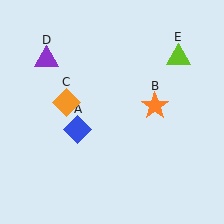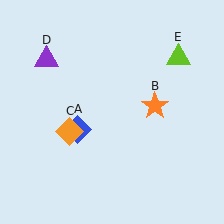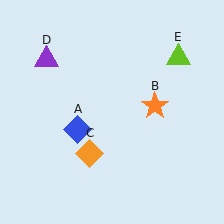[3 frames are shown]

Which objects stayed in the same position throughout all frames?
Blue diamond (object A) and orange star (object B) and purple triangle (object D) and lime triangle (object E) remained stationary.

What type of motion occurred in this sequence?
The orange diamond (object C) rotated counterclockwise around the center of the scene.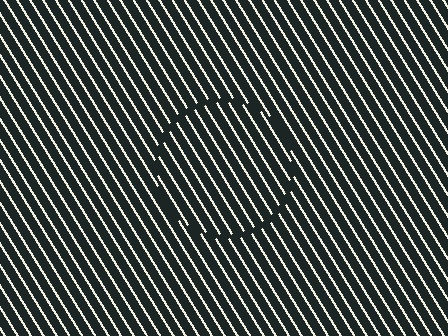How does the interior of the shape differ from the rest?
The interior of the shape contains the same grating, shifted by half a period — the contour is defined by the phase discontinuity where line-ends from the inner and outer gratings abut.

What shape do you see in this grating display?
An illusory circle. The interior of the shape contains the same grating, shifted by half a period — the contour is defined by the phase discontinuity where line-ends from the inner and outer gratings abut.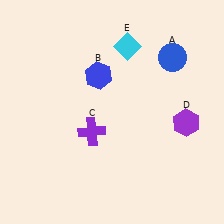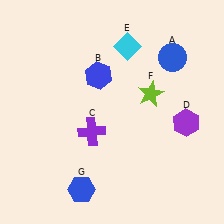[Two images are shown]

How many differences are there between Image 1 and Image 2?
There are 2 differences between the two images.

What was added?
A lime star (F), a blue hexagon (G) were added in Image 2.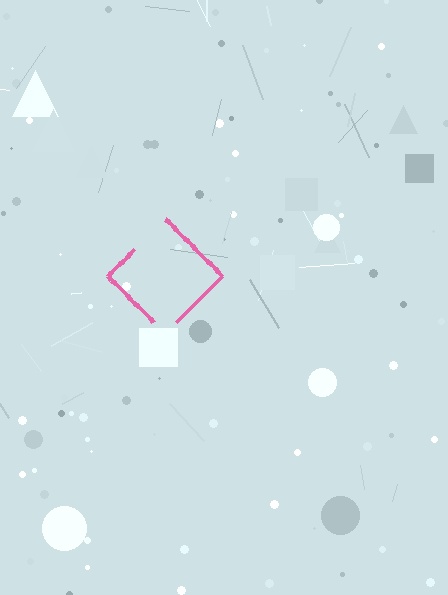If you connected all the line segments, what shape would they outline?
They would outline a diamond.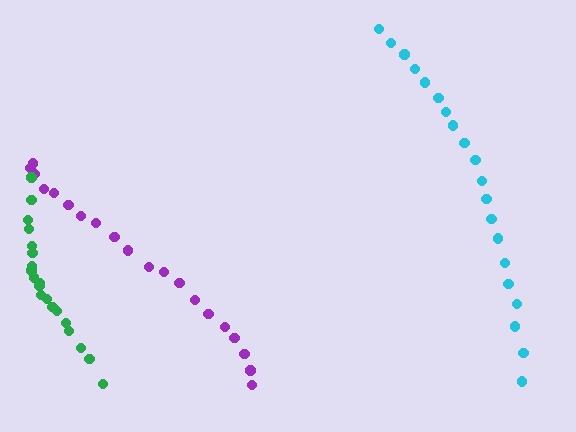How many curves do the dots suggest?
There are 3 distinct paths.